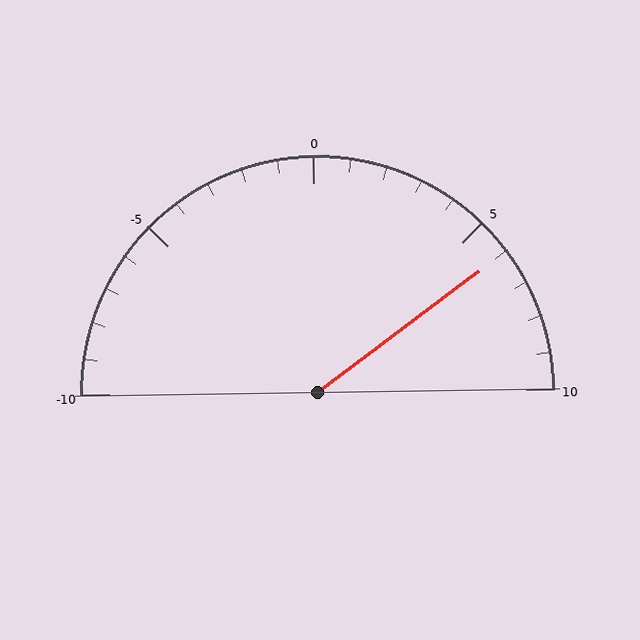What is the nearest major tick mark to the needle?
The nearest major tick mark is 5.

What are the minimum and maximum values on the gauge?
The gauge ranges from -10 to 10.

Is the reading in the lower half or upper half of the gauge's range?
The reading is in the upper half of the range (-10 to 10).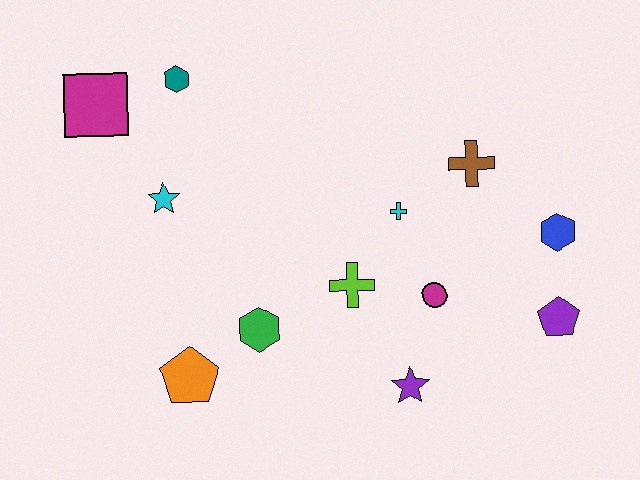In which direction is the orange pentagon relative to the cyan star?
The orange pentagon is below the cyan star.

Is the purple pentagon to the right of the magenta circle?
Yes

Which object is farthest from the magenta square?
The purple pentagon is farthest from the magenta square.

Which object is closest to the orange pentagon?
The green hexagon is closest to the orange pentagon.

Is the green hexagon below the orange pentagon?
No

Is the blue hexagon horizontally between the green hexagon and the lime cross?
No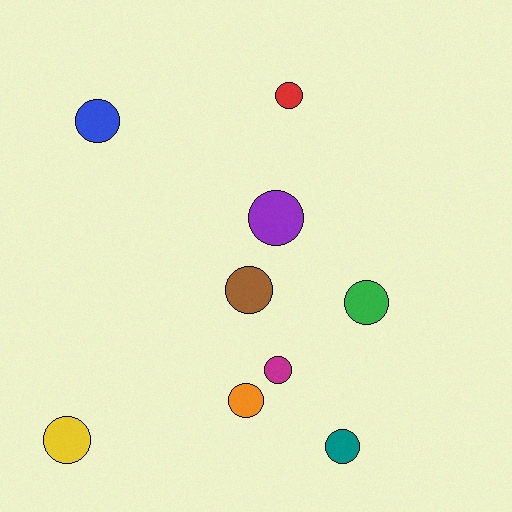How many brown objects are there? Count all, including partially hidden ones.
There is 1 brown object.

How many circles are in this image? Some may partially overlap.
There are 9 circles.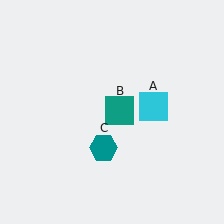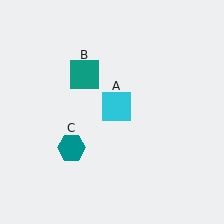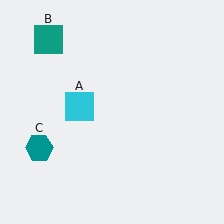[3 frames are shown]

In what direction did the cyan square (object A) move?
The cyan square (object A) moved left.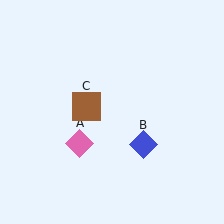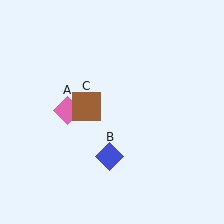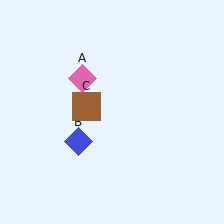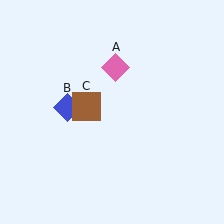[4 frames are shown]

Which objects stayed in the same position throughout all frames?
Brown square (object C) remained stationary.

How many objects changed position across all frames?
2 objects changed position: pink diamond (object A), blue diamond (object B).